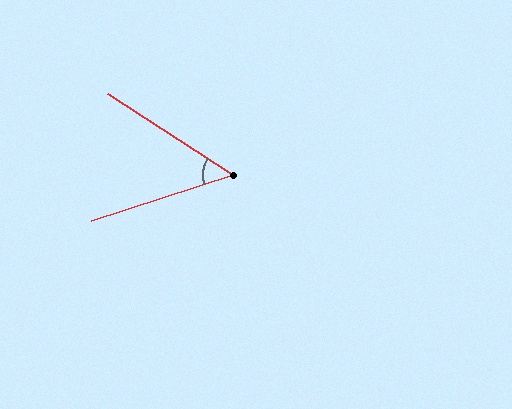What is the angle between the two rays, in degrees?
Approximately 51 degrees.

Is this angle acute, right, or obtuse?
It is acute.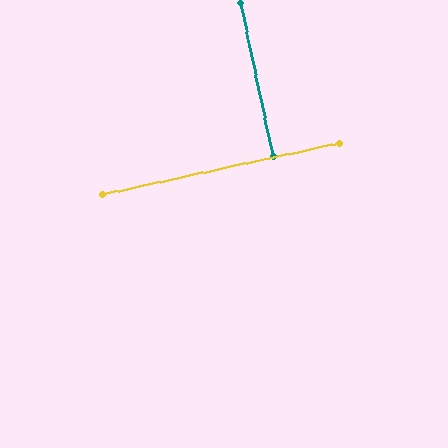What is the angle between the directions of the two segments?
Approximately 90 degrees.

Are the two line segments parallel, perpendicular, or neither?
Perpendicular — they meet at approximately 90°.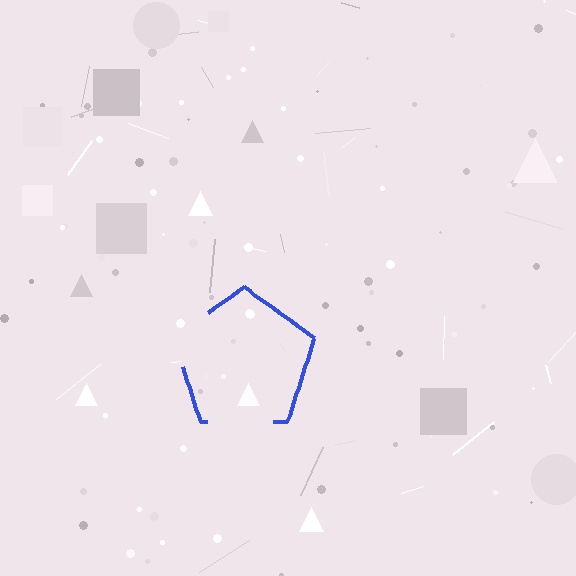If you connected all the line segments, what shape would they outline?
They would outline a pentagon.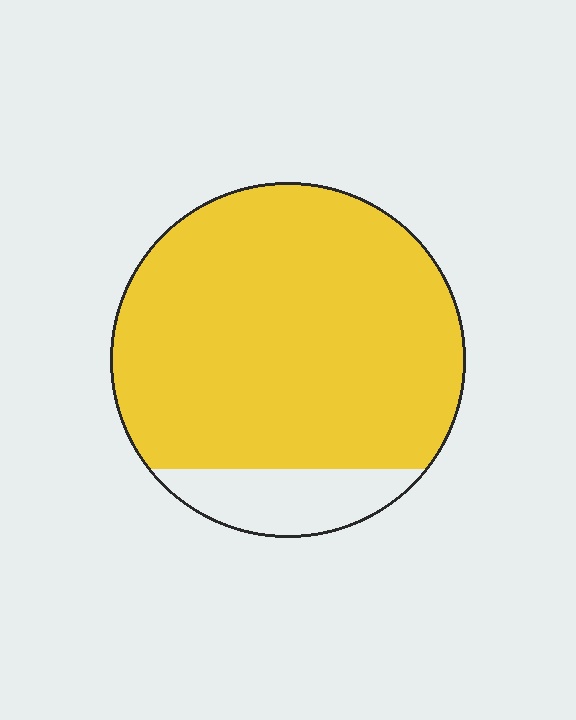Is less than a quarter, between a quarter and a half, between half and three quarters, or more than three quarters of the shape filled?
More than three quarters.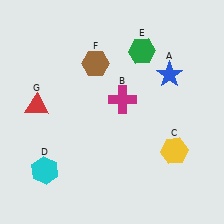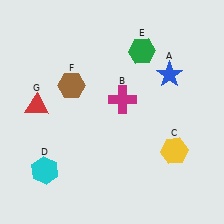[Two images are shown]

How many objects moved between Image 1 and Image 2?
1 object moved between the two images.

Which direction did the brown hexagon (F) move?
The brown hexagon (F) moved left.